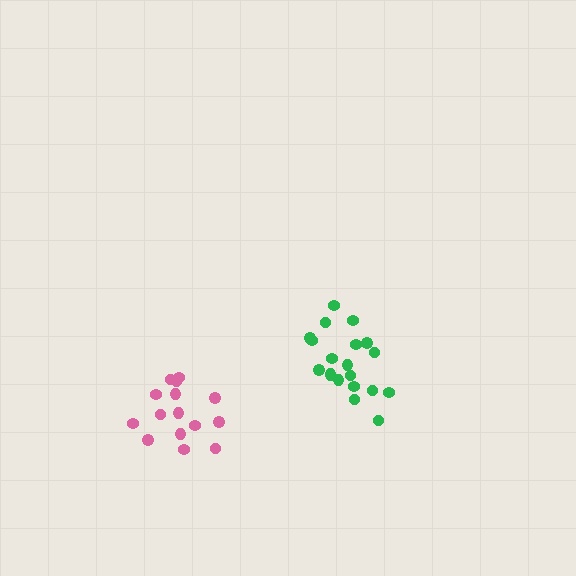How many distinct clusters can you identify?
There are 2 distinct clusters.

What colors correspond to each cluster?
The clusters are colored: pink, green.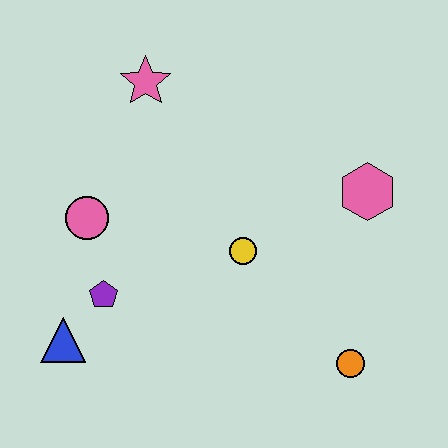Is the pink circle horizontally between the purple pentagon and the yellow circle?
No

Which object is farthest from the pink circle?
The orange circle is farthest from the pink circle.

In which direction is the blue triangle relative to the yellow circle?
The blue triangle is to the left of the yellow circle.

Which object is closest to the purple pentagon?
The blue triangle is closest to the purple pentagon.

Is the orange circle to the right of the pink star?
Yes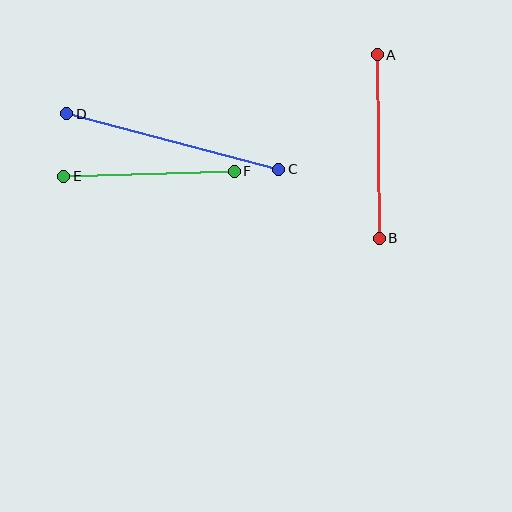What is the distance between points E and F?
The distance is approximately 171 pixels.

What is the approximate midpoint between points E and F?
The midpoint is at approximately (149, 174) pixels.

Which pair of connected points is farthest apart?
Points C and D are farthest apart.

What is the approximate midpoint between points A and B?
The midpoint is at approximately (378, 146) pixels.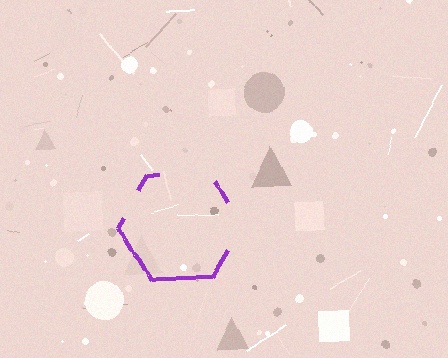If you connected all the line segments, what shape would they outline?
They would outline a hexagon.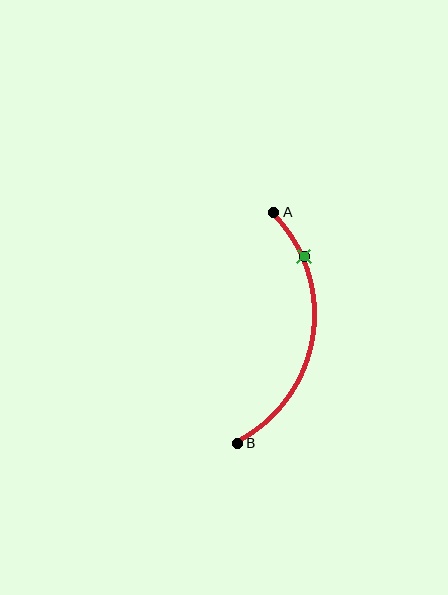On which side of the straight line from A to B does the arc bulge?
The arc bulges to the right of the straight line connecting A and B.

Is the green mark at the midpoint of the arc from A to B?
No. The green mark lies on the arc but is closer to endpoint A. The arc midpoint would be at the point on the curve equidistant along the arc from both A and B.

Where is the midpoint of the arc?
The arc midpoint is the point on the curve farthest from the straight line joining A and B. It sits to the right of that line.